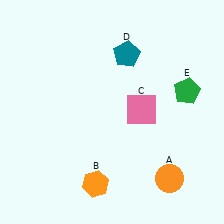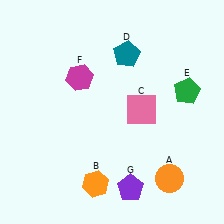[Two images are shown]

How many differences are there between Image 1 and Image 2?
There are 2 differences between the two images.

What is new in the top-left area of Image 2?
A magenta hexagon (F) was added in the top-left area of Image 2.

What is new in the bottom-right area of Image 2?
A purple pentagon (G) was added in the bottom-right area of Image 2.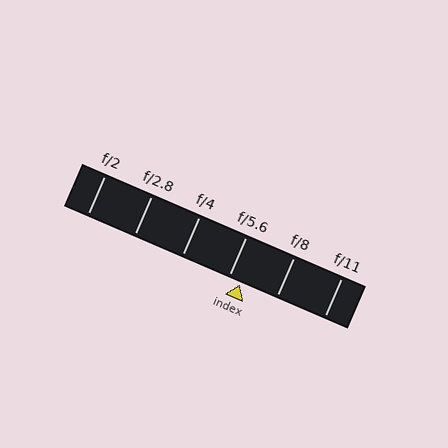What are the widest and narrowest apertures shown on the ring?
The widest aperture shown is f/2 and the narrowest is f/11.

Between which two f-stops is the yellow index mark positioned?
The index mark is between f/5.6 and f/8.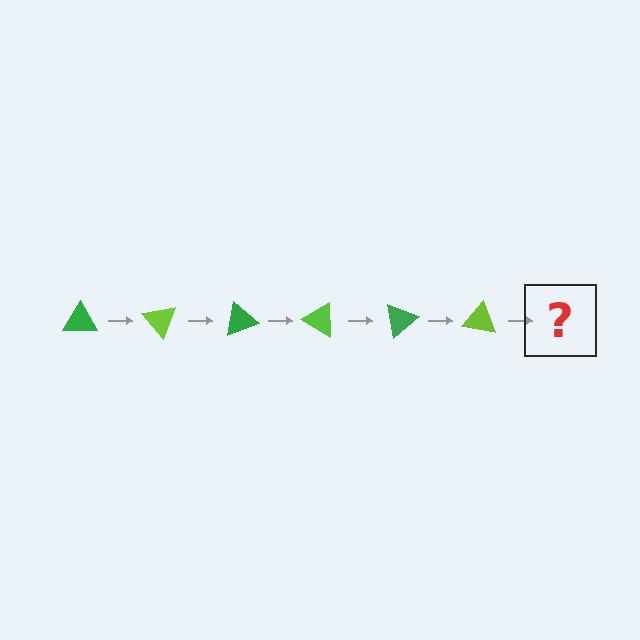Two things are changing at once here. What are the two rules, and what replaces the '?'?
The two rules are that it rotates 50 degrees each step and the color cycles through green and lime. The '?' should be a green triangle, rotated 300 degrees from the start.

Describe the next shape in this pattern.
It should be a green triangle, rotated 300 degrees from the start.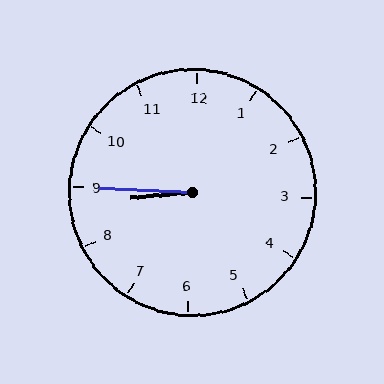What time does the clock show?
8:45.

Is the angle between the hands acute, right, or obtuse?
It is acute.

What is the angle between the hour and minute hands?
Approximately 8 degrees.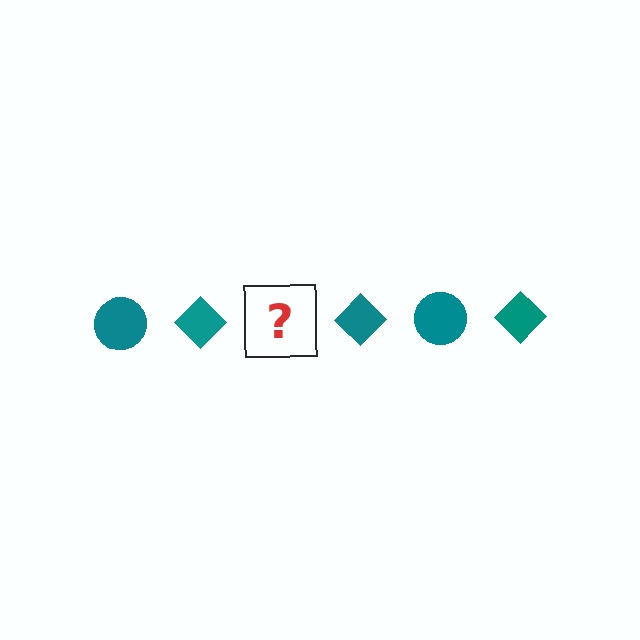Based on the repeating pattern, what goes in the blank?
The blank should be a teal circle.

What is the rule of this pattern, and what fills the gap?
The rule is that the pattern cycles through circle, diamond shapes in teal. The gap should be filled with a teal circle.